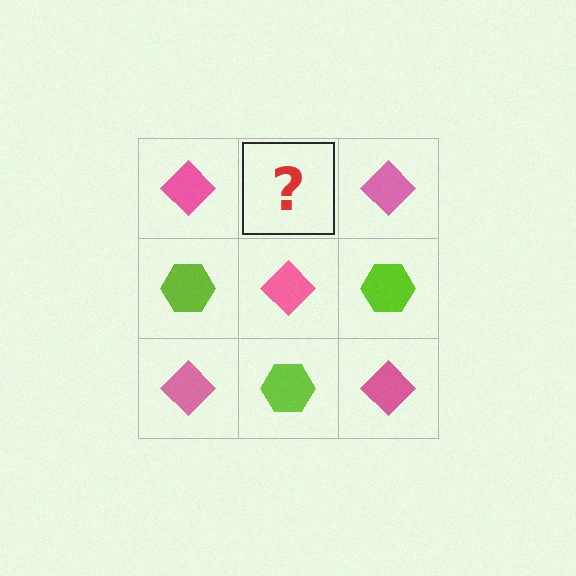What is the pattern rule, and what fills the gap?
The rule is that it alternates pink diamond and lime hexagon in a checkerboard pattern. The gap should be filled with a lime hexagon.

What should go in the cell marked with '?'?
The missing cell should contain a lime hexagon.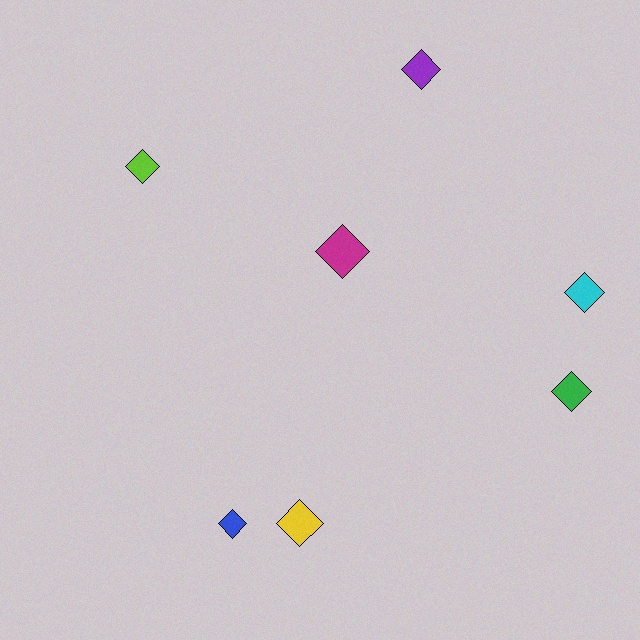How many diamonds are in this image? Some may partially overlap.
There are 7 diamonds.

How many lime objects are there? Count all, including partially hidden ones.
There is 1 lime object.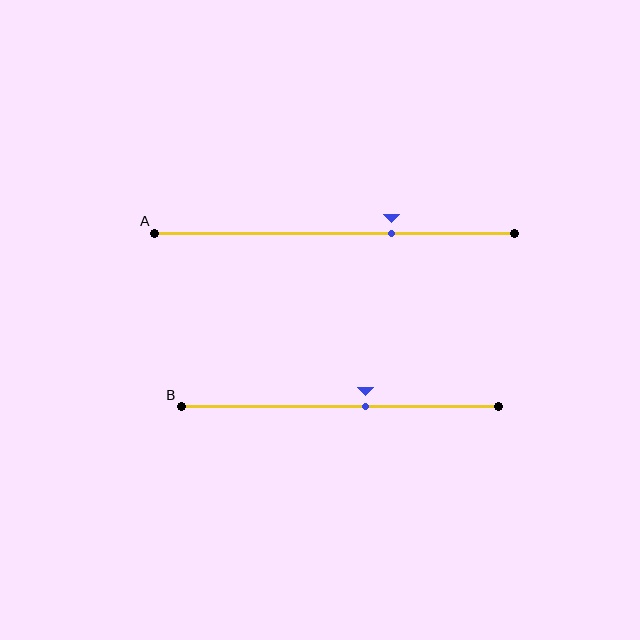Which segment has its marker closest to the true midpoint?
Segment B has its marker closest to the true midpoint.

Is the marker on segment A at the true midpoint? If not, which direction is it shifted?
No, the marker on segment A is shifted to the right by about 16% of the segment length.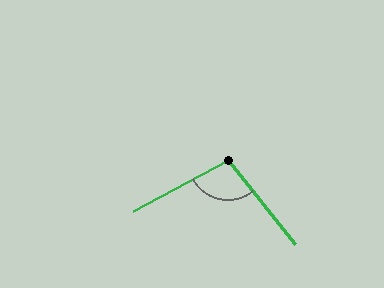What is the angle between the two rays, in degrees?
Approximately 100 degrees.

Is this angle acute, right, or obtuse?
It is obtuse.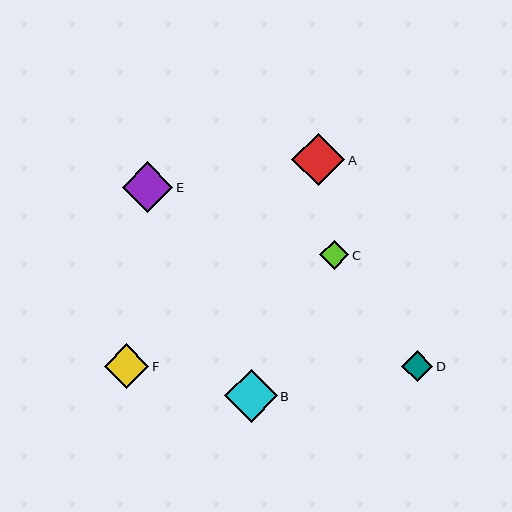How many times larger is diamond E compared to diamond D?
Diamond E is approximately 1.6 times the size of diamond D.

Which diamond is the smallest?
Diamond C is the smallest with a size of approximately 29 pixels.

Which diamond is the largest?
Diamond A is the largest with a size of approximately 53 pixels.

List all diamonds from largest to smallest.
From largest to smallest: A, B, E, F, D, C.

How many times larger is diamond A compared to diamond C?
Diamond A is approximately 1.8 times the size of diamond C.